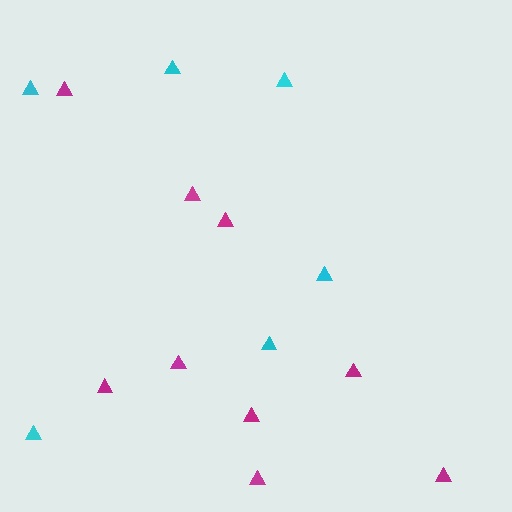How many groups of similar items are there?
There are 2 groups: one group of magenta triangles (9) and one group of cyan triangles (6).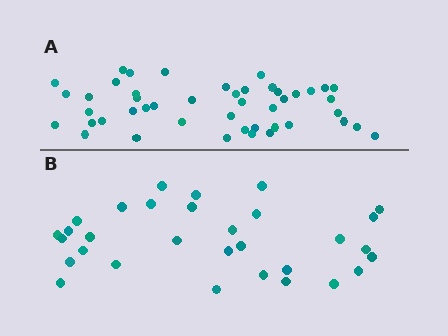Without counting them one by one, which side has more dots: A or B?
Region A (the top region) has more dots.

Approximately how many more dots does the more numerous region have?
Region A has approximately 15 more dots than region B.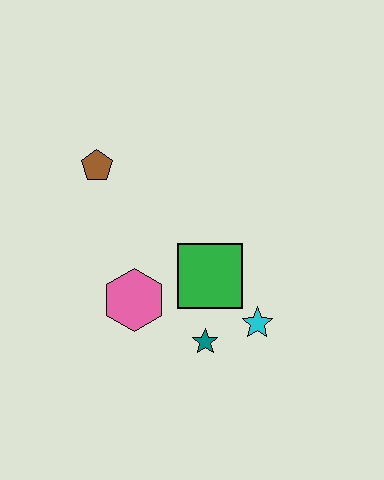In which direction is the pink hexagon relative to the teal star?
The pink hexagon is to the left of the teal star.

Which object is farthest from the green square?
The brown pentagon is farthest from the green square.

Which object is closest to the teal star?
The cyan star is closest to the teal star.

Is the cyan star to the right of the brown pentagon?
Yes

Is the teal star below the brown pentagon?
Yes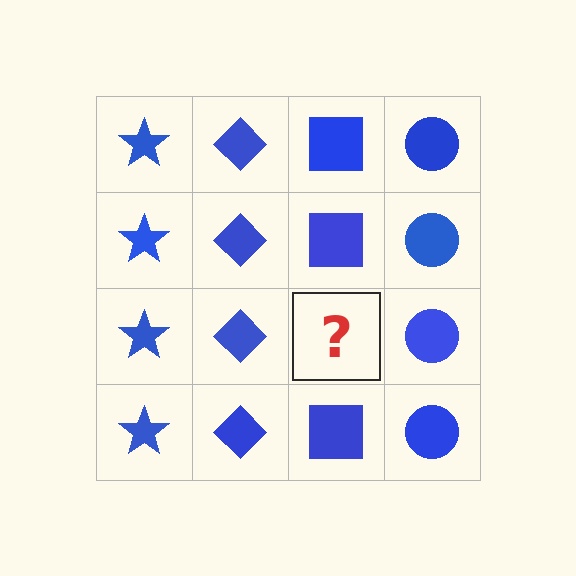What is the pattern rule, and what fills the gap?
The rule is that each column has a consistent shape. The gap should be filled with a blue square.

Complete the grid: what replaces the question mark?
The question mark should be replaced with a blue square.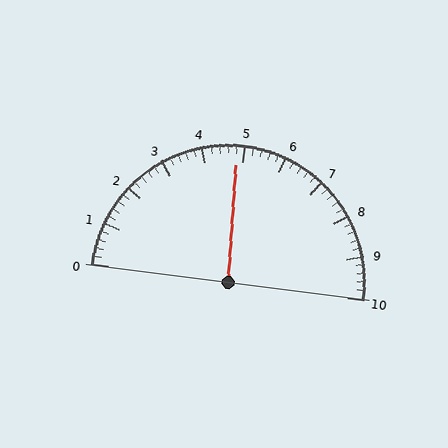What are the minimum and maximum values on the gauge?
The gauge ranges from 0 to 10.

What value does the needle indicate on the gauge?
The needle indicates approximately 4.8.